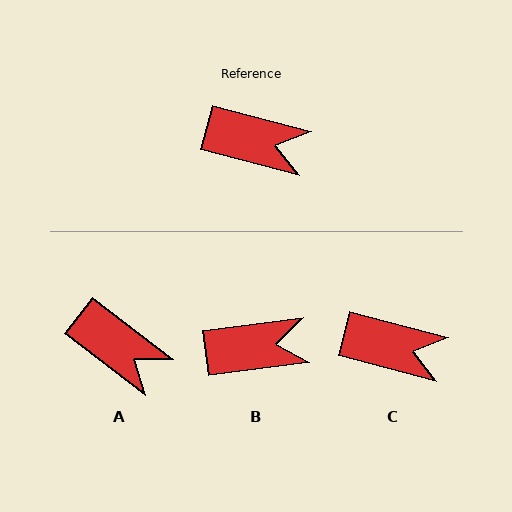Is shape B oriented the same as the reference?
No, it is off by about 22 degrees.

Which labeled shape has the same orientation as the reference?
C.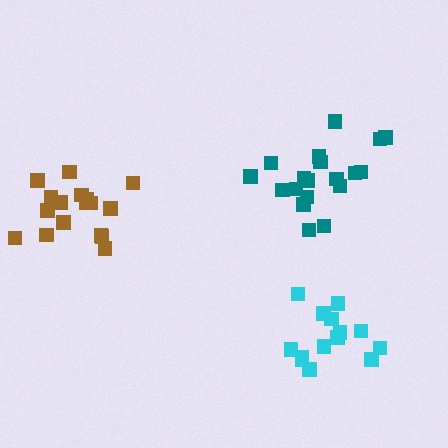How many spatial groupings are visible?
There are 3 spatial groupings.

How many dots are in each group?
Group 1: 19 dots, Group 2: 17 dots, Group 3: 14 dots (50 total).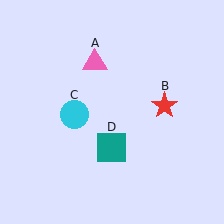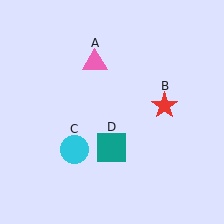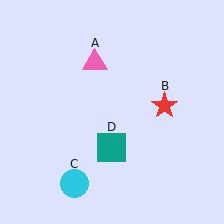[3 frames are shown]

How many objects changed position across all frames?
1 object changed position: cyan circle (object C).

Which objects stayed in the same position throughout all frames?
Pink triangle (object A) and red star (object B) and teal square (object D) remained stationary.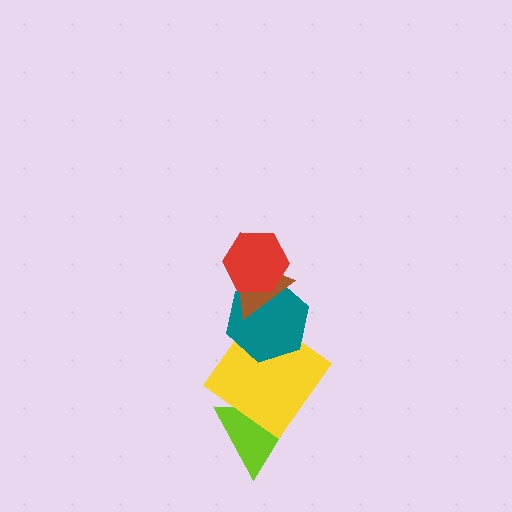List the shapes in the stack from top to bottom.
From top to bottom: the red hexagon, the brown triangle, the teal hexagon, the yellow diamond, the lime triangle.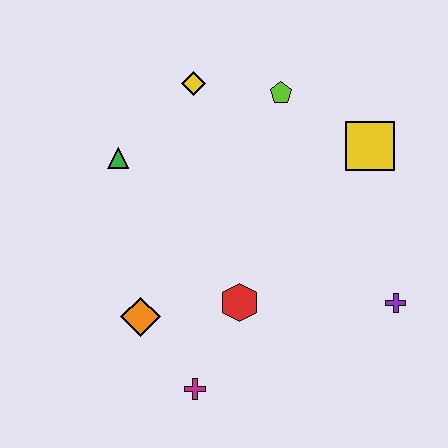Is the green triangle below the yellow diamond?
Yes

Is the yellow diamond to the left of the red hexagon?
Yes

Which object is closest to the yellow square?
The lime pentagon is closest to the yellow square.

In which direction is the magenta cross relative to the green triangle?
The magenta cross is below the green triangle.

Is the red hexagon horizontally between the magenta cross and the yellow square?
Yes